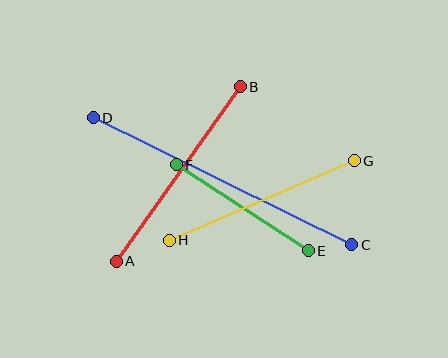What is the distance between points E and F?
The distance is approximately 158 pixels.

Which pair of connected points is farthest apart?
Points C and D are farthest apart.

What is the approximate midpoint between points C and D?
The midpoint is at approximately (222, 181) pixels.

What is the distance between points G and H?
The distance is approximately 201 pixels.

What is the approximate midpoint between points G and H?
The midpoint is at approximately (262, 201) pixels.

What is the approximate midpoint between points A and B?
The midpoint is at approximately (178, 174) pixels.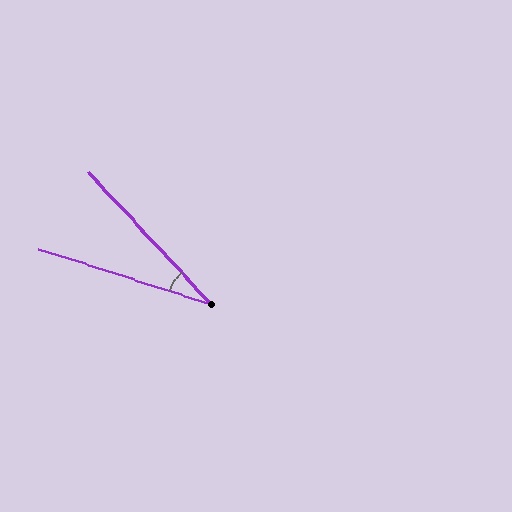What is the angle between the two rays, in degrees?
Approximately 29 degrees.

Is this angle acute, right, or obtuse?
It is acute.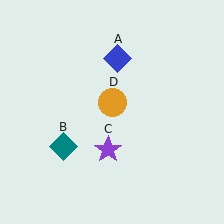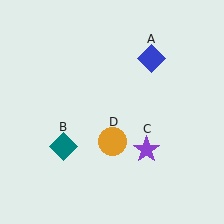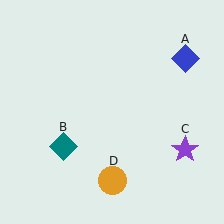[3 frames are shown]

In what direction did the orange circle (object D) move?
The orange circle (object D) moved down.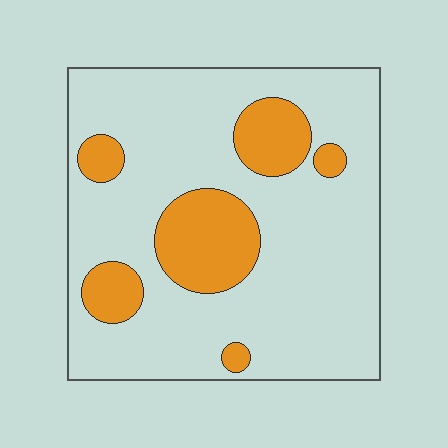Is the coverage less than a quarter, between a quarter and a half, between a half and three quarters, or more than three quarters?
Less than a quarter.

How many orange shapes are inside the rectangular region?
6.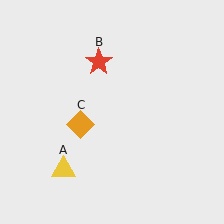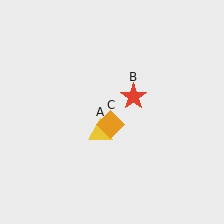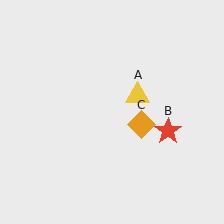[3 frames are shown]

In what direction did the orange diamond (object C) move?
The orange diamond (object C) moved right.